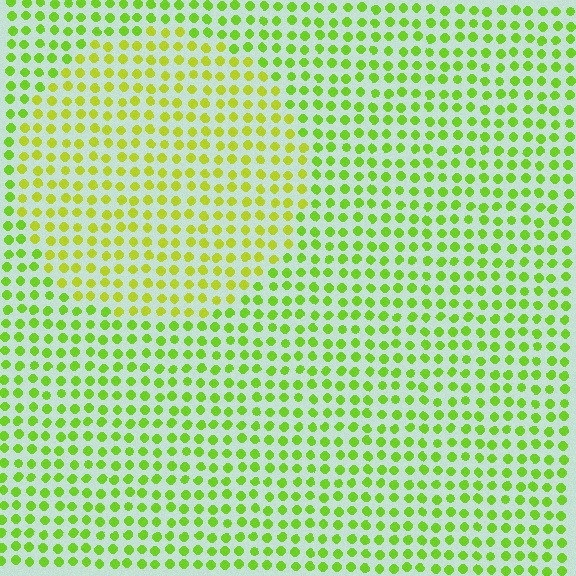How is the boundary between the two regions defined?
The boundary is defined purely by a slight shift in hue (about 25 degrees). Spacing, size, and orientation are identical on both sides.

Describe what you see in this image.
The image is filled with small lime elements in a uniform arrangement. A circle-shaped region is visible where the elements are tinted to a slightly different hue, forming a subtle color boundary.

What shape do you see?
I see a circle.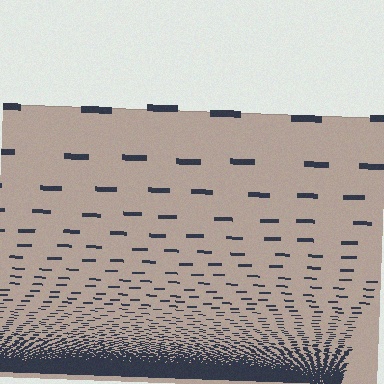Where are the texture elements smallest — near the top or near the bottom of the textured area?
Near the bottom.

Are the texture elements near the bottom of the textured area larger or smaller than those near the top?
Smaller. The gradient is inverted — elements near the bottom are smaller and denser.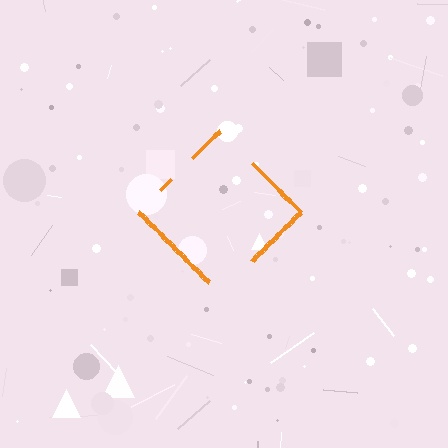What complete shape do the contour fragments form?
The contour fragments form a diamond.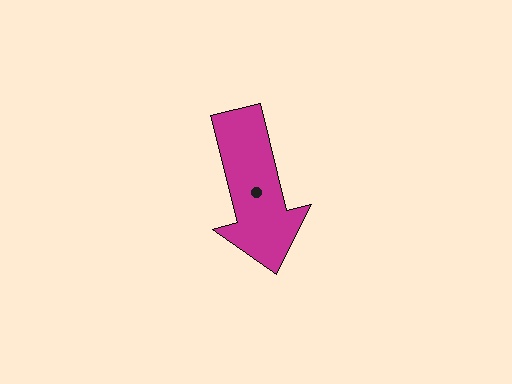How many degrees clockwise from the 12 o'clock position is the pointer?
Approximately 166 degrees.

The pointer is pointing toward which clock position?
Roughly 6 o'clock.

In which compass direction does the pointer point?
South.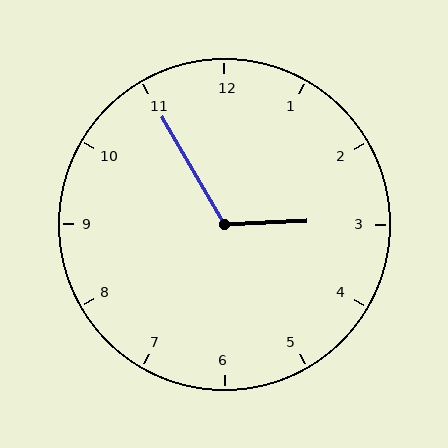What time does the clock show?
2:55.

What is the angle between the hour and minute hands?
Approximately 118 degrees.